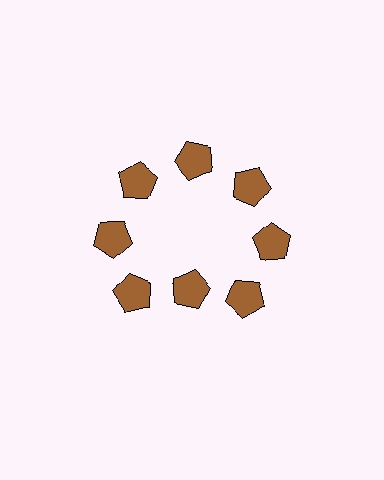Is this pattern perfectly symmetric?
No. The 8 brown pentagons are arranged in a ring, but one element near the 6 o'clock position is pulled inward toward the center, breaking the 8-fold rotational symmetry.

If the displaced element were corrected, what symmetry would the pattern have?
It would have 8-fold rotational symmetry — the pattern would map onto itself every 45 degrees.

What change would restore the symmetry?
The symmetry would be restored by moving it outward, back onto the ring so that all 8 pentagons sit at equal angles and equal distance from the center.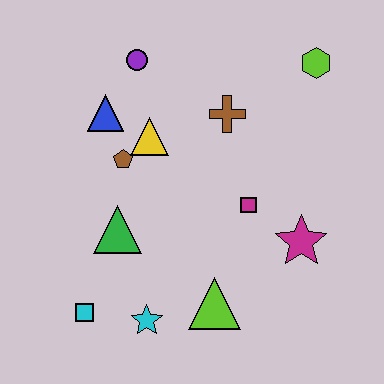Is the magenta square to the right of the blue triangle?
Yes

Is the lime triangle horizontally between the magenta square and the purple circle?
Yes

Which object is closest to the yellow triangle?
The brown pentagon is closest to the yellow triangle.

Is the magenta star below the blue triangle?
Yes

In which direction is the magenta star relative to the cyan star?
The magenta star is to the right of the cyan star.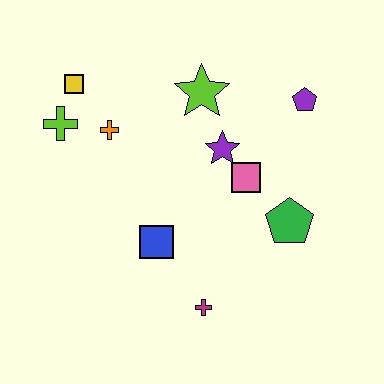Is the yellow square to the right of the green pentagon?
No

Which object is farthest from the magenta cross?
The yellow square is farthest from the magenta cross.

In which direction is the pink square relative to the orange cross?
The pink square is to the right of the orange cross.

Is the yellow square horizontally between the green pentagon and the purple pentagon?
No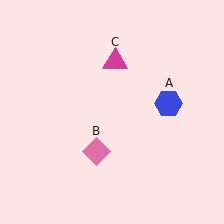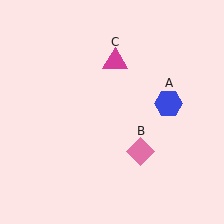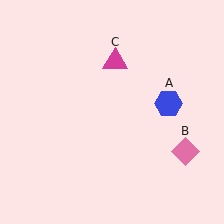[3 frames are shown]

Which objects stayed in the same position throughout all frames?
Blue hexagon (object A) and magenta triangle (object C) remained stationary.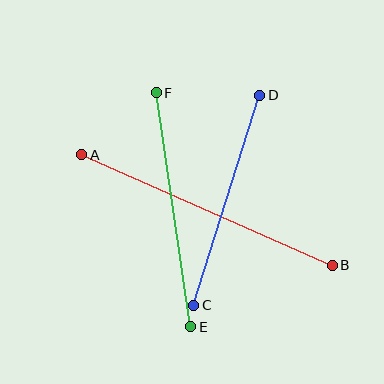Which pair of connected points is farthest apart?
Points A and B are farthest apart.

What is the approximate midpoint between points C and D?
The midpoint is at approximately (227, 200) pixels.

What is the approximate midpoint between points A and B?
The midpoint is at approximately (207, 210) pixels.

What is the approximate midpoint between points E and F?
The midpoint is at approximately (173, 210) pixels.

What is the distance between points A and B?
The distance is approximately 274 pixels.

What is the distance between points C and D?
The distance is approximately 220 pixels.